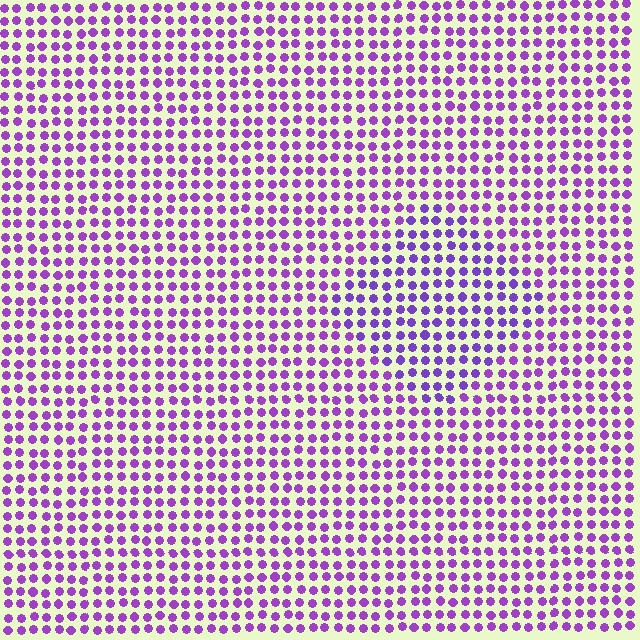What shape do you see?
I see a diamond.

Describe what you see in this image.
The image is filled with small purple elements in a uniform arrangement. A diamond-shaped region is visible where the elements are tinted to a slightly different hue, forming a subtle color boundary.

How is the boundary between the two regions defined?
The boundary is defined purely by a slight shift in hue (about 18 degrees). Spacing, size, and orientation are identical on both sides.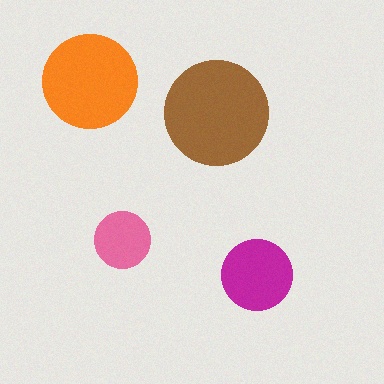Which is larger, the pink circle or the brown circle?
The brown one.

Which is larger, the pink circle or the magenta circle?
The magenta one.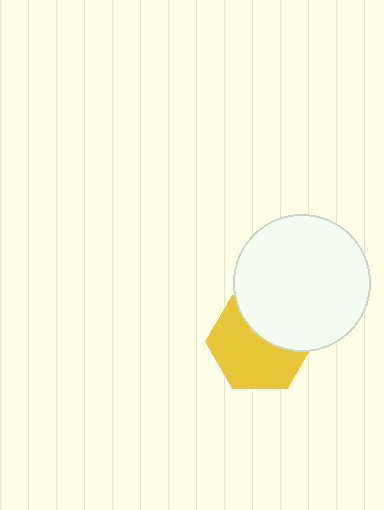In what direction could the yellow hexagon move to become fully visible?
The yellow hexagon could move down. That would shift it out from behind the white circle entirely.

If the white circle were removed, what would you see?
You would see the complete yellow hexagon.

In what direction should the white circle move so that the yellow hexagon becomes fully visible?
The white circle should move up. That is the shortest direction to clear the overlap and leave the yellow hexagon fully visible.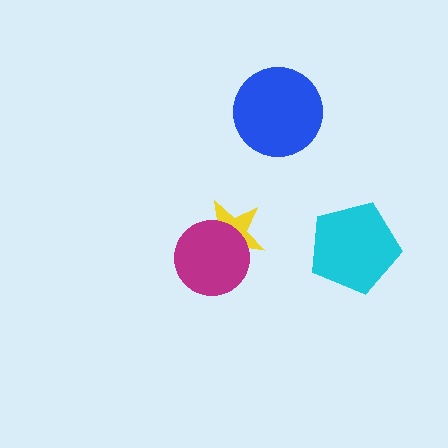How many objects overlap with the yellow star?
1 object overlaps with the yellow star.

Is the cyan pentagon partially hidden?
No, no other shape covers it.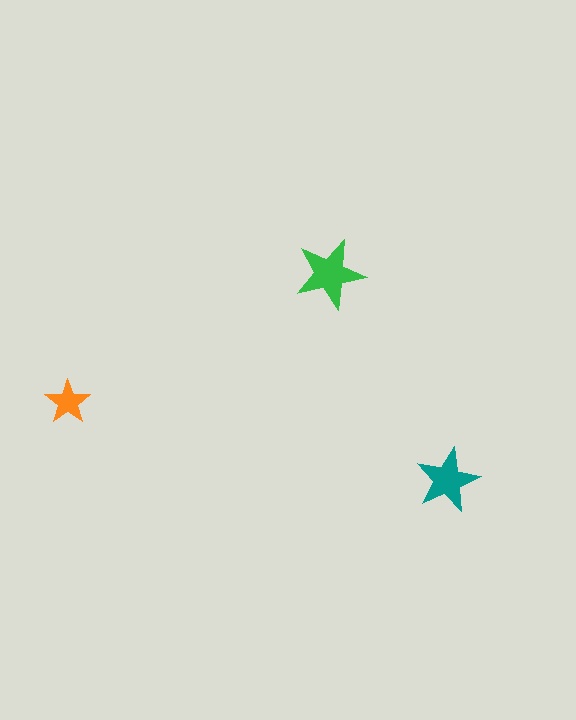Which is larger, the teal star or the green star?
The green one.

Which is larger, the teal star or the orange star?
The teal one.